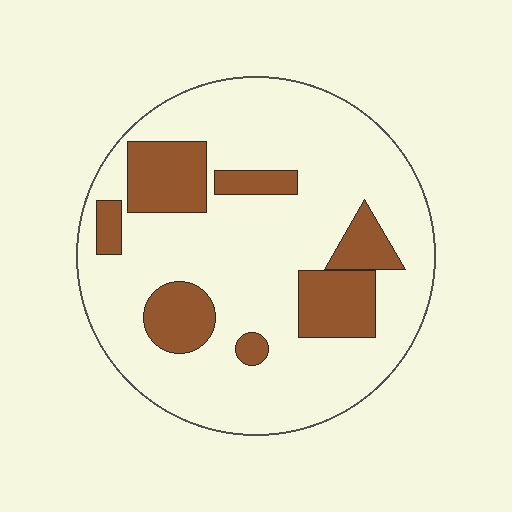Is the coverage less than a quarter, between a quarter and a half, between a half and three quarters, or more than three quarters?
Less than a quarter.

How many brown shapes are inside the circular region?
7.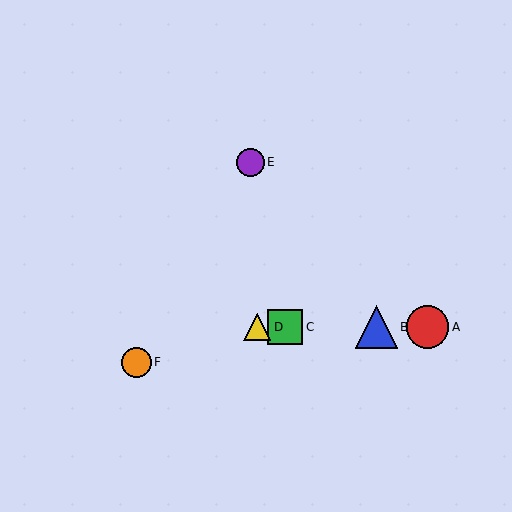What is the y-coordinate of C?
Object C is at y≈327.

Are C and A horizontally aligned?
Yes, both are at y≈327.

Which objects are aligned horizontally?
Objects A, B, C, D are aligned horizontally.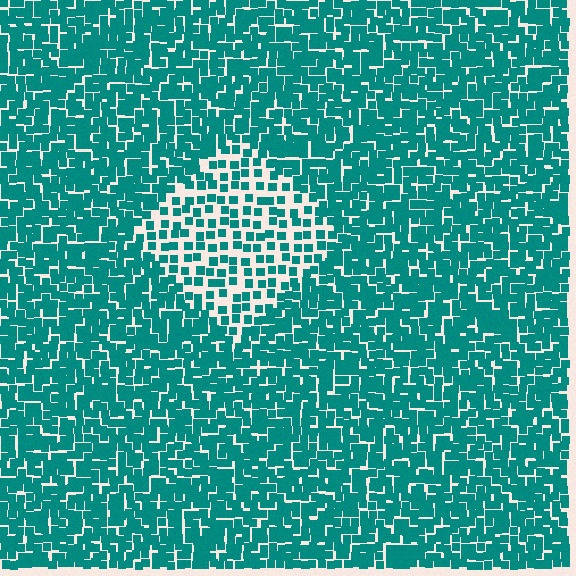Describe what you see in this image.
The image contains small teal elements arranged at two different densities. A diamond-shaped region is visible where the elements are less densely packed than the surrounding area.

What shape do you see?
I see a diamond.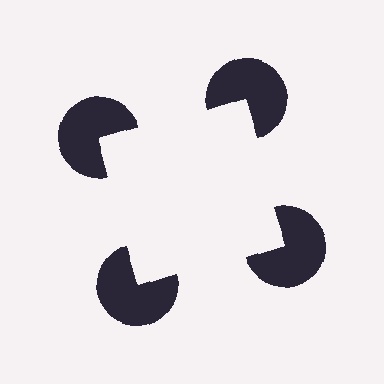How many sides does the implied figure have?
4 sides.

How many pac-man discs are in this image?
There are 4 — one at each vertex of the illusory square.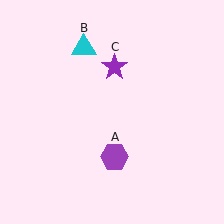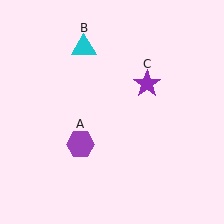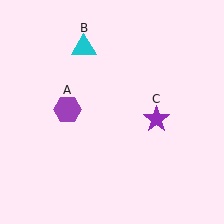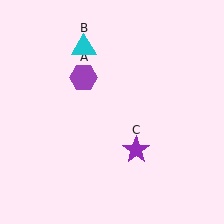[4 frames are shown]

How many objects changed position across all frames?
2 objects changed position: purple hexagon (object A), purple star (object C).